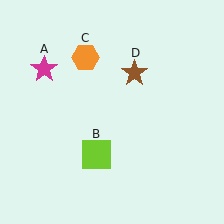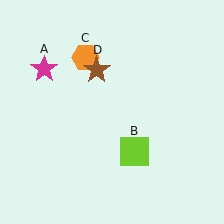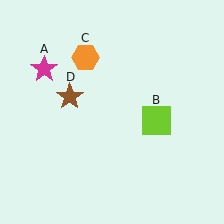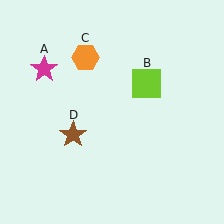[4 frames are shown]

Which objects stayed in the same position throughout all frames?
Magenta star (object A) and orange hexagon (object C) remained stationary.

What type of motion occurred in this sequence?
The lime square (object B), brown star (object D) rotated counterclockwise around the center of the scene.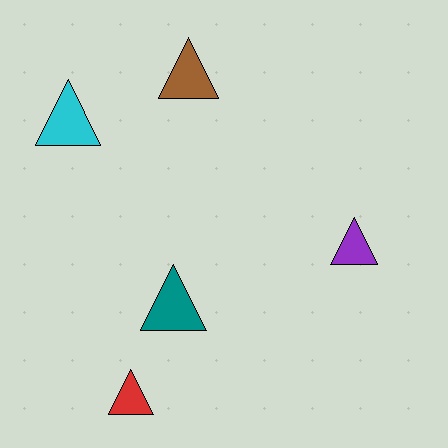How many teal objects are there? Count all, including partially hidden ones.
There is 1 teal object.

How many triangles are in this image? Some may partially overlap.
There are 5 triangles.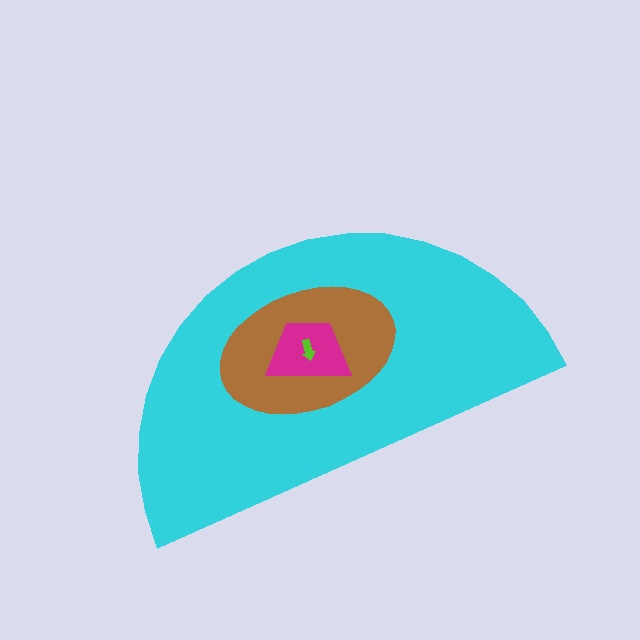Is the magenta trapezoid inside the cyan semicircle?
Yes.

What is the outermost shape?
The cyan semicircle.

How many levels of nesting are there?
4.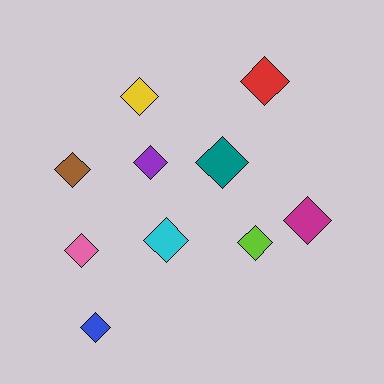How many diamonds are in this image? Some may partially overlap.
There are 10 diamonds.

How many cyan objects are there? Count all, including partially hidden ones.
There is 1 cyan object.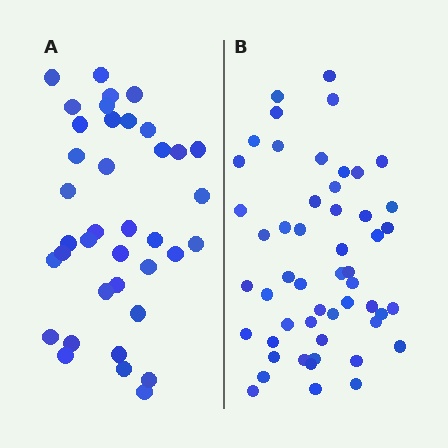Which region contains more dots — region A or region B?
Region B (the right region) has more dots.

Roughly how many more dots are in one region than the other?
Region B has approximately 15 more dots than region A.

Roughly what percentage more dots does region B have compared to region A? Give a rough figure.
About 35% more.